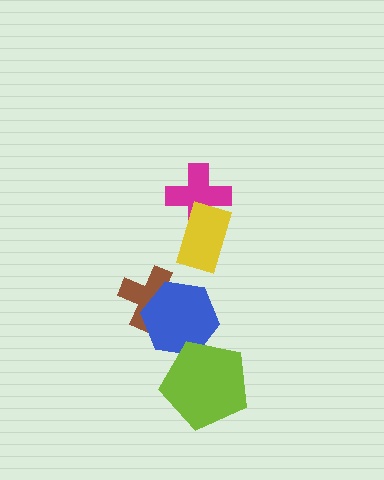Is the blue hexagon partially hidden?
Yes, it is partially covered by another shape.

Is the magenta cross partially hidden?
Yes, it is partially covered by another shape.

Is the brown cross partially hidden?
Yes, it is partially covered by another shape.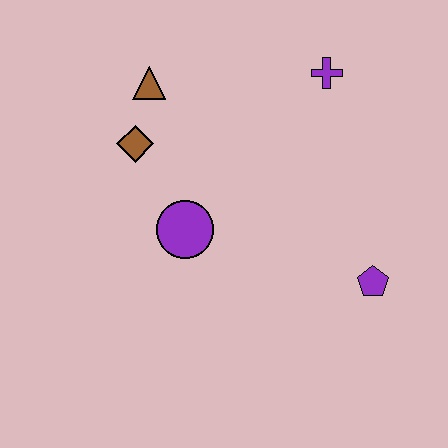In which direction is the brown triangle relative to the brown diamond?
The brown triangle is above the brown diamond.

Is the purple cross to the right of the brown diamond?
Yes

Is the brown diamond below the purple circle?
No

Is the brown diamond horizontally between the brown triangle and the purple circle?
No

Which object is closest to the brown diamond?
The brown triangle is closest to the brown diamond.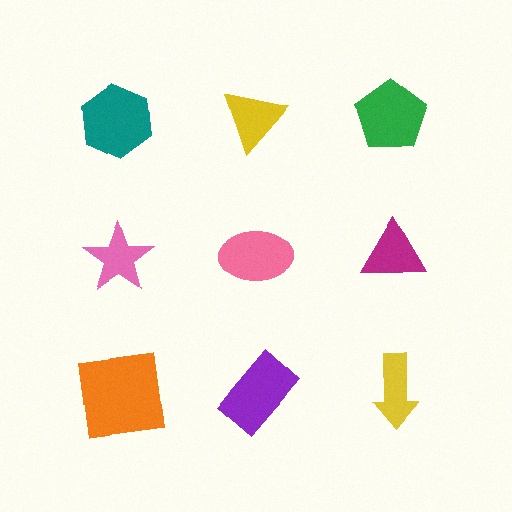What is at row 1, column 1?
A teal hexagon.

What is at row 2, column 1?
A pink star.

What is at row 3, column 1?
An orange square.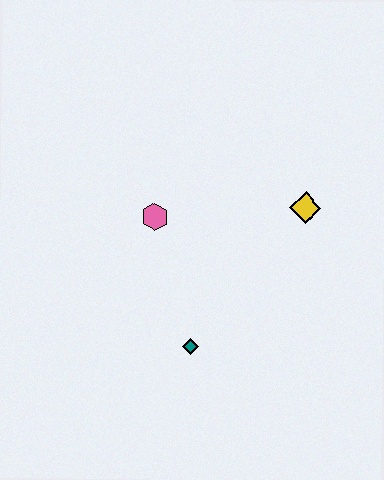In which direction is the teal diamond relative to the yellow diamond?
The teal diamond is below the yellow diamond.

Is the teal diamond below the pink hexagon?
Yes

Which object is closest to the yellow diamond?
The pink hexagon is closest to the yellow diamond.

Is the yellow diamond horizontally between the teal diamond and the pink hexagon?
No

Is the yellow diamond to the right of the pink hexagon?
Yes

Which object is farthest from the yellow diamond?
The teal diamond is farthest from the yellow diamond.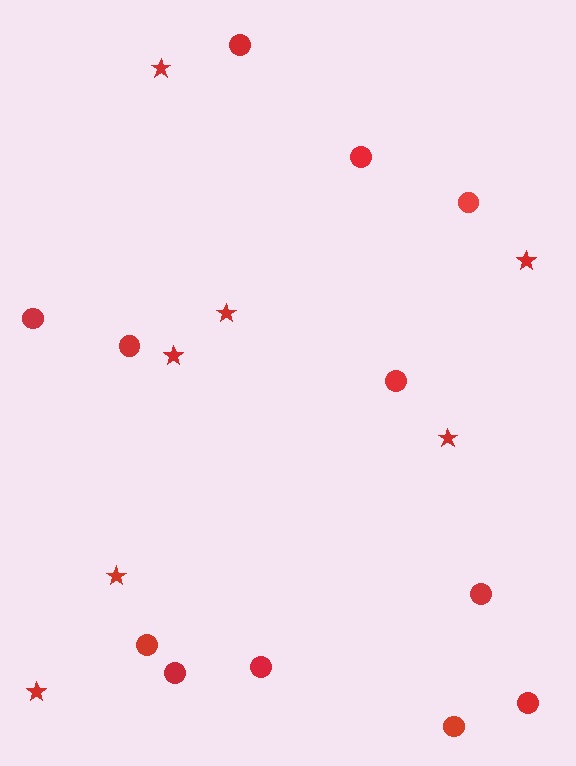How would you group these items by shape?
There are 2 groups: one group of stars (7) and one group of circles (12).